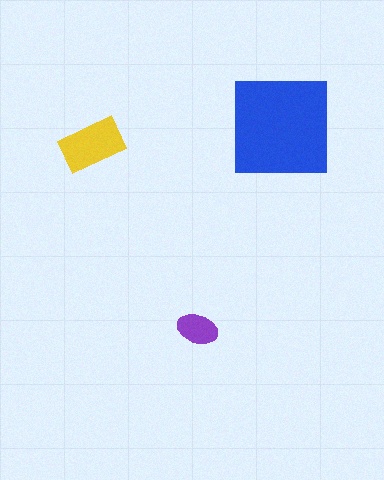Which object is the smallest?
The purple ellipse.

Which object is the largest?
The blue square.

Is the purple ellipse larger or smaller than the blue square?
Smaller.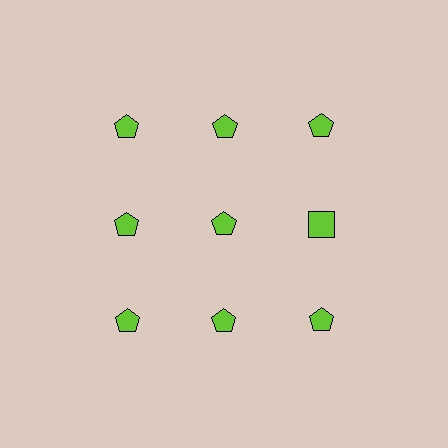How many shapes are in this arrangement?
There are 9 shapes arranged in a grid pattern.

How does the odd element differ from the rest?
It has a different shape: square instead of pentagon.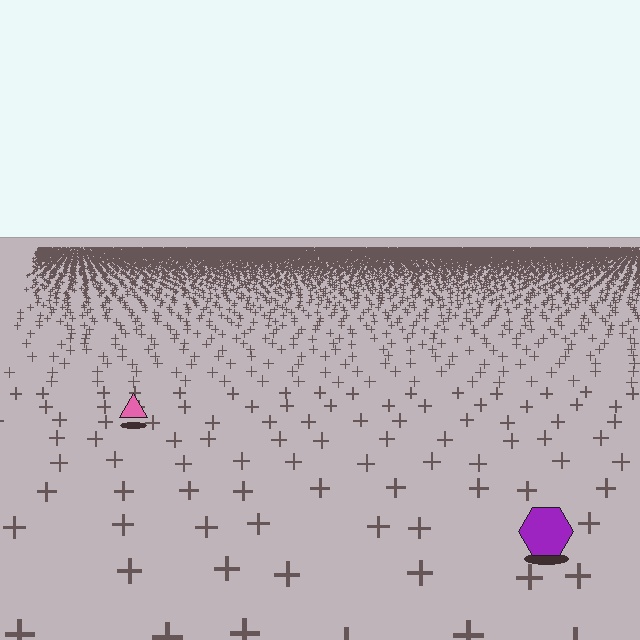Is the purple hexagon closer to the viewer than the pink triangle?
Yes. The purple hexagon is closer — you can tell from the texture gradient: the ground texture is coarser near it.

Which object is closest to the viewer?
The purple hexagon is closest. The texture marks near it are larger and more spread out.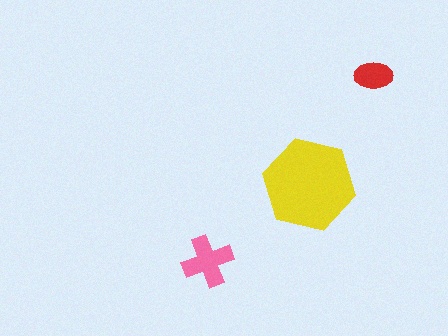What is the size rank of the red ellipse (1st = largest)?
3rd.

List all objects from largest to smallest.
The yellow hexagon, the pink cross, the red ellipse.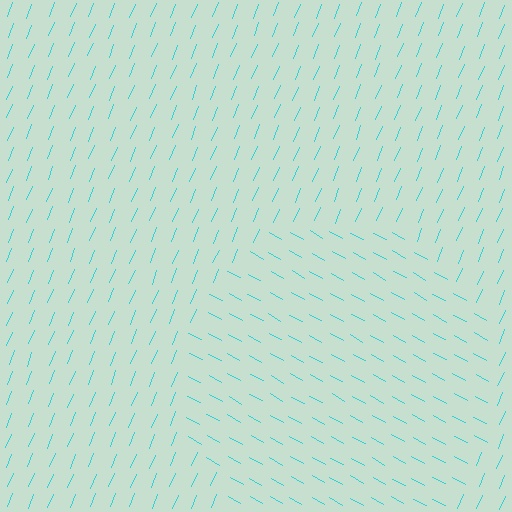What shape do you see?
I see a circle.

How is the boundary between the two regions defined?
The boundary is defined purely by a change in line orientation (approximately 84 degrees difference). All lines are the same color and thickness.